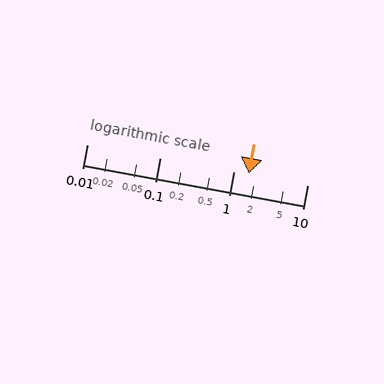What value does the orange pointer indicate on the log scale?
The pointer indicates approximately 1.6.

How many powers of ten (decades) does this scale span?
The scale spans 3 decades, from 0.01 to 10.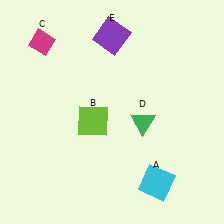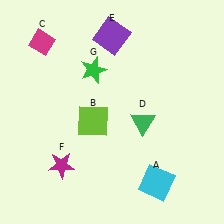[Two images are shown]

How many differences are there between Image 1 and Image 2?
There are 2 differences between the two images.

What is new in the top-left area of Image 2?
A green star (G) was added in the top-left area of Image 2.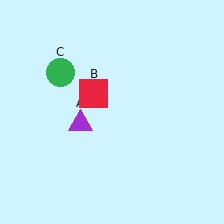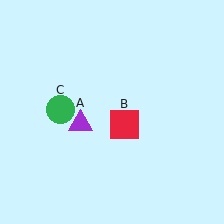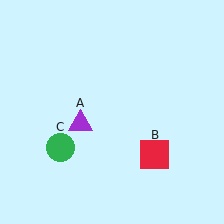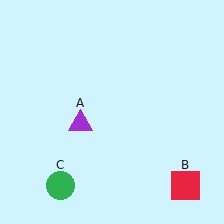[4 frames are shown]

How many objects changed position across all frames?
2 objects changed position: red square (object B), green circle (object C).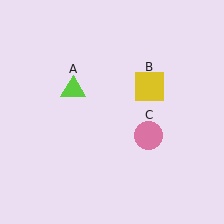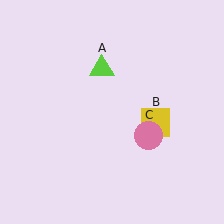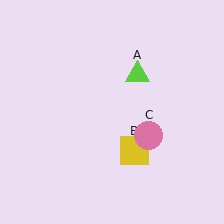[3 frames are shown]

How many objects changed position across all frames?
2 objects changed position: lime triangle (object A), yellow square (object B).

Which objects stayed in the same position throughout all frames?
Pink circle (object C) remained stationary.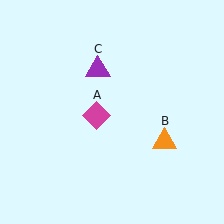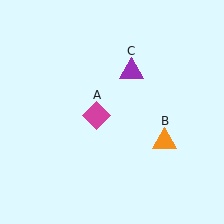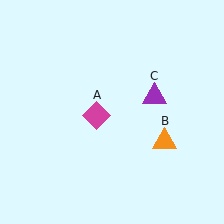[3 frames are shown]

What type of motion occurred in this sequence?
The purple triangle (object C) rotated clockwise around the center of the scene.